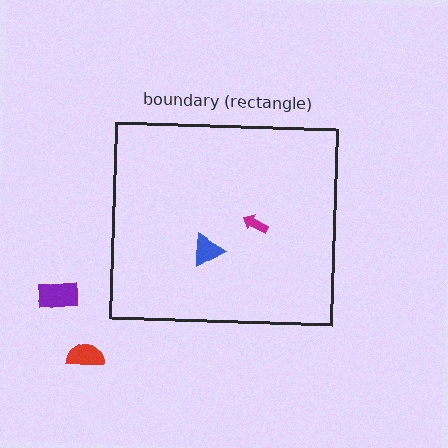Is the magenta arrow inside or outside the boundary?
Inside.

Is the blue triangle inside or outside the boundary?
Inside.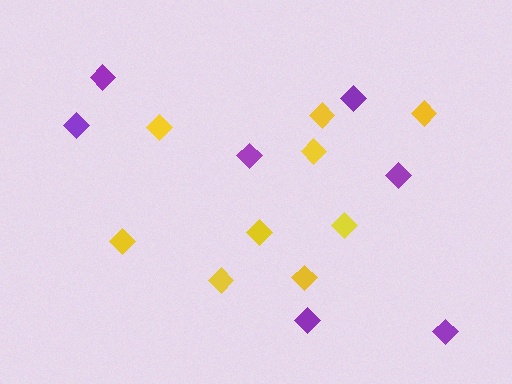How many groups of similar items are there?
There are 2 groups: one group of yellow diamonds (9) and one group of purple diamonds (7).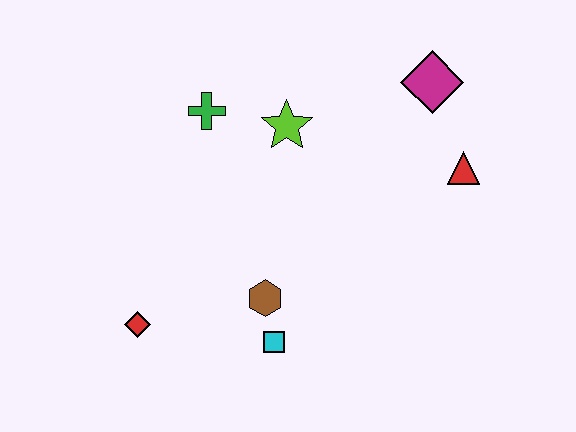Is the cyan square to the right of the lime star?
No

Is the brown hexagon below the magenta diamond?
Yes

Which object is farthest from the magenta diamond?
The red diamond is farthest from the magenta diamond.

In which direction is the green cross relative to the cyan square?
The green cross is above the cyan square.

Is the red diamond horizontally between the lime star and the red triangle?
No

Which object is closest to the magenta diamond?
The red triangle is closest to the magenta diamond.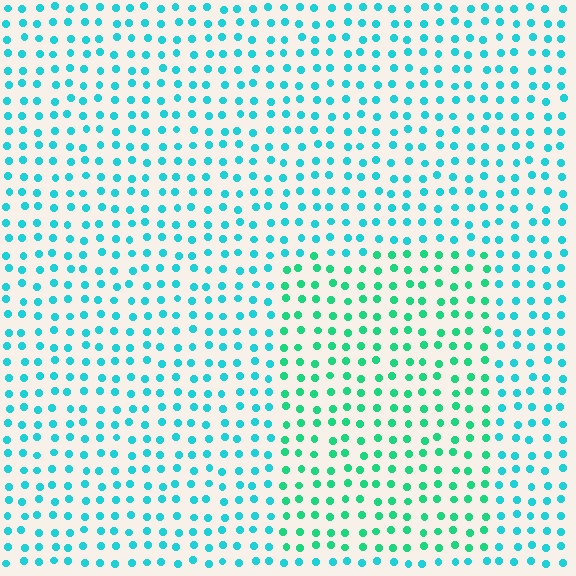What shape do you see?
I see a rectangle.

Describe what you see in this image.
The image is filled with small cyan elements in a uniform arrangement. A rectangle-shaped region is visible where the elements are tinted to a slightly different hue, forming a subtle color boundary.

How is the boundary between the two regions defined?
The boundary is defined purely by a slight shift in hue (about 30 degrees). Spacing, size, and orientation are identical on both sides.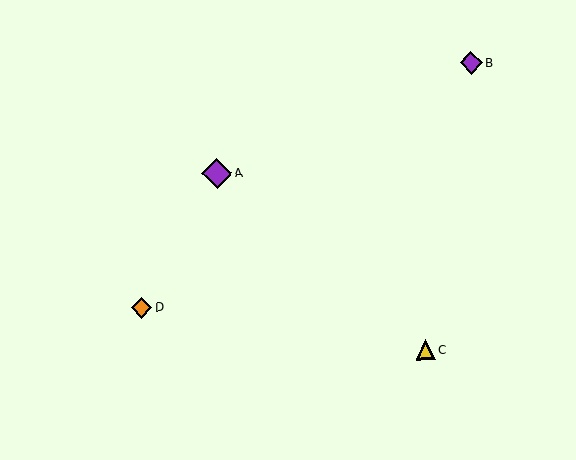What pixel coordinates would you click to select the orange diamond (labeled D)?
Click at (142, 308) to select the orange diamond D.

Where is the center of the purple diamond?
The center of the purple diamond is at (471, 63).